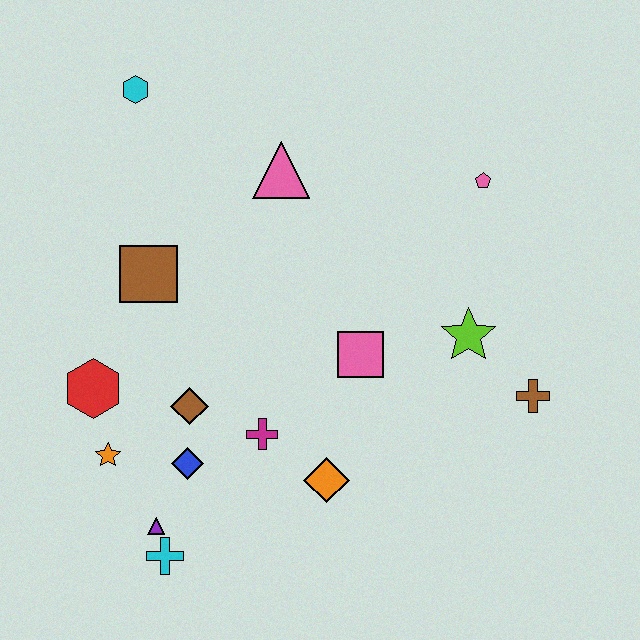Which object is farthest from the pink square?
The cyan hexagon is farthest from the pink square.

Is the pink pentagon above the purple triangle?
Yes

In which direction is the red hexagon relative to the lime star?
The red hexagon is to the left of the lime star.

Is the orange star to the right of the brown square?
No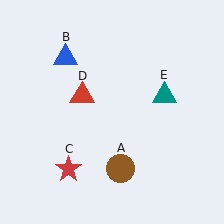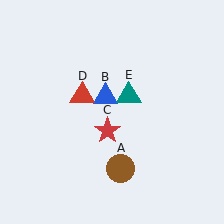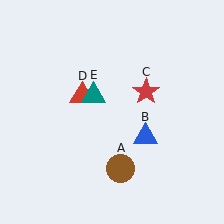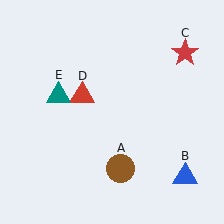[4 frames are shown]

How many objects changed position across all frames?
3 objects changed position: blue triangle (object B), red star (object C), teal triangle (object E).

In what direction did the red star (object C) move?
The red star (object C) moved up and to the right.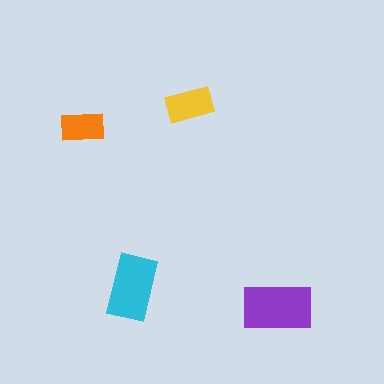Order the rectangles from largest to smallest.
the purple one, the cyan one, the yellow one, the orange one.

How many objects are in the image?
There are 4 objects in the image.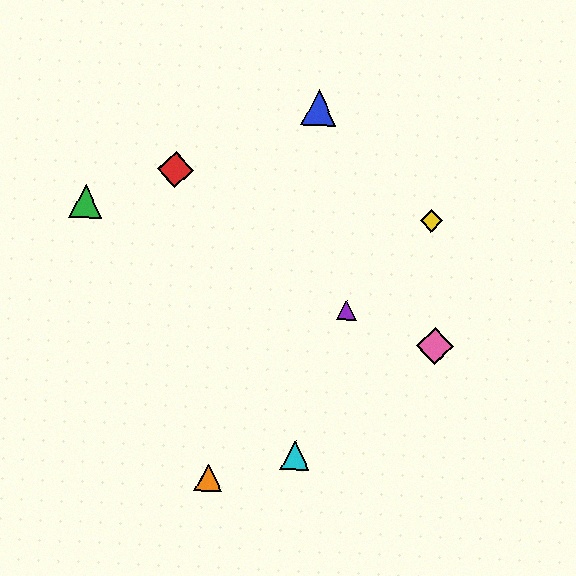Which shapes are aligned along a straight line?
The green triangle, the purple triangle, the pink diamond are aligned along a straight line.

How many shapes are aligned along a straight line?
3 shapes (the green triangle, the purple triangle, the pink diamond) are aligned along a straight line.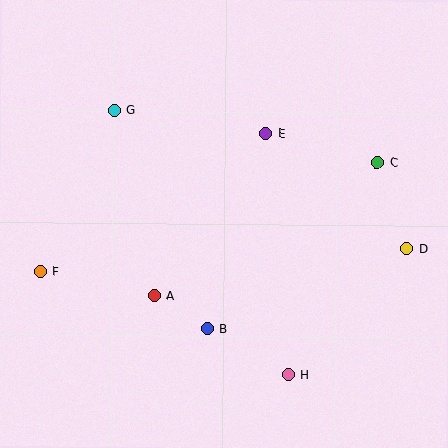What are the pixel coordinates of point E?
Point E is at (265, 134).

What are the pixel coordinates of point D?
Point D is at (406, 249).